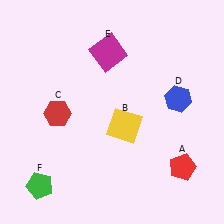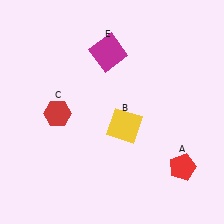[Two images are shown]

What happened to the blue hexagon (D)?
The blue hexagon (D) was removed in Image 2. It was in the top-right area of Image 1.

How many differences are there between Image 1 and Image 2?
There are 2 differences between the two images.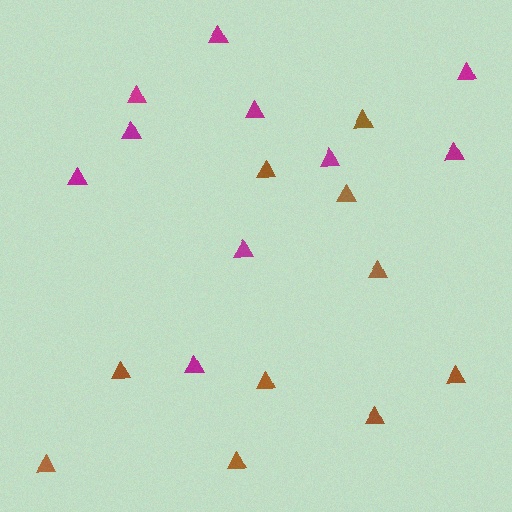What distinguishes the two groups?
There are 2 groups: one group of magenta triangles (10) and one group of brown triangles (10).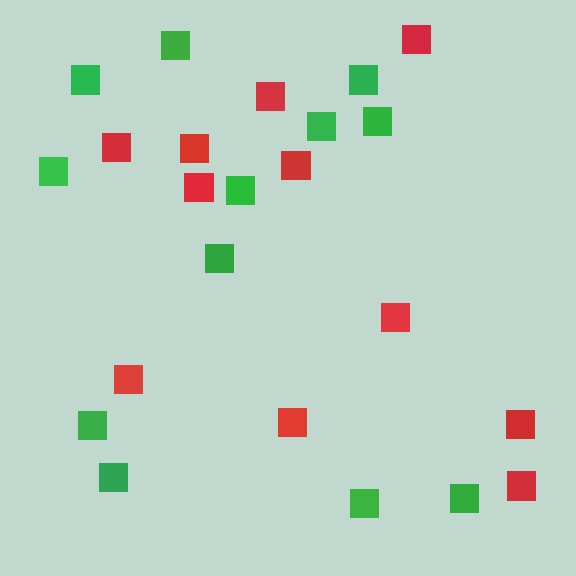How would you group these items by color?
There are 2 groups: one group of green squares (12) and one group of red squares (11).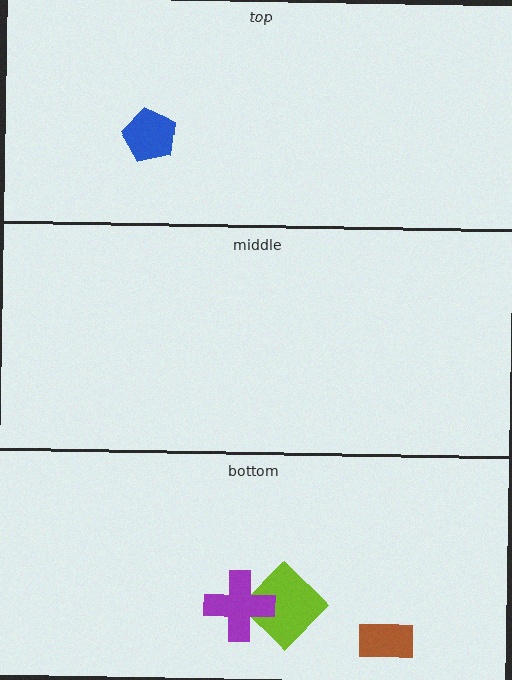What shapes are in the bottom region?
The lime diamond, the purple cross, the brown rectangle.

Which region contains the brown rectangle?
The bottom region.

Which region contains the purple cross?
The bottom region.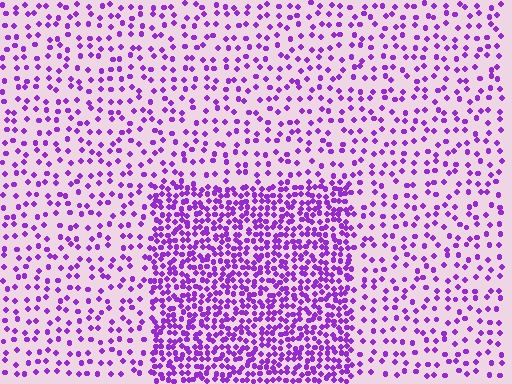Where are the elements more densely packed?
The elements are more densely packed inside the rectangle boundary.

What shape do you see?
I see a rectangle.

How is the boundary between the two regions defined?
The boundary is defined by a change in element density (approximately 2.5x ratio). All elements are the same color, size, and shape.